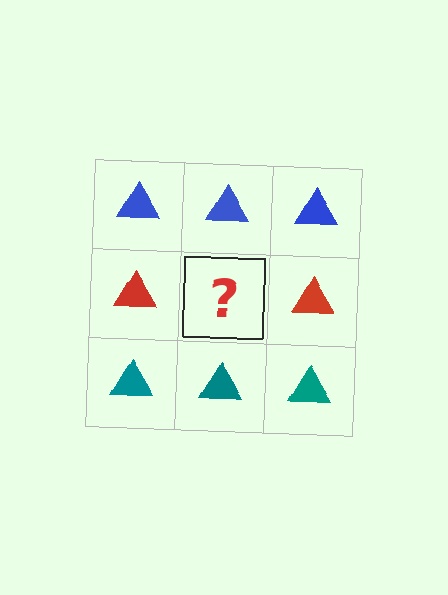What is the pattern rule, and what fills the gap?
The rule is that each row has a consistent color. The gap should be filled with a red triangle.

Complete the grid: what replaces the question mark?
The question mark should be replaced with a red triangle.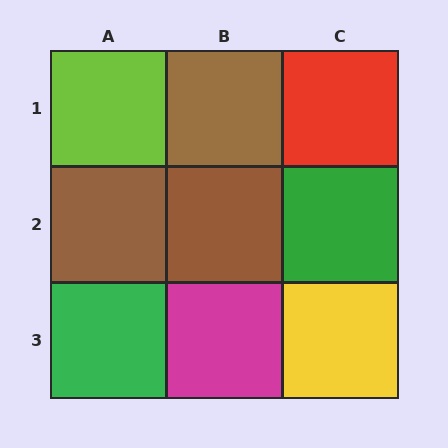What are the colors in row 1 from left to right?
Lime, brown, red.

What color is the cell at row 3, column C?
Yellow.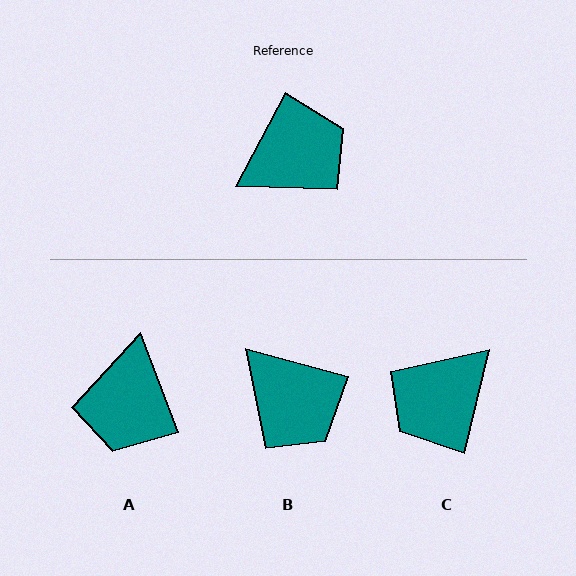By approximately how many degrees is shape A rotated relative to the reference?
Approximately 131 degrees clockwise.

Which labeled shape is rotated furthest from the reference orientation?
C, about 166 degrees away.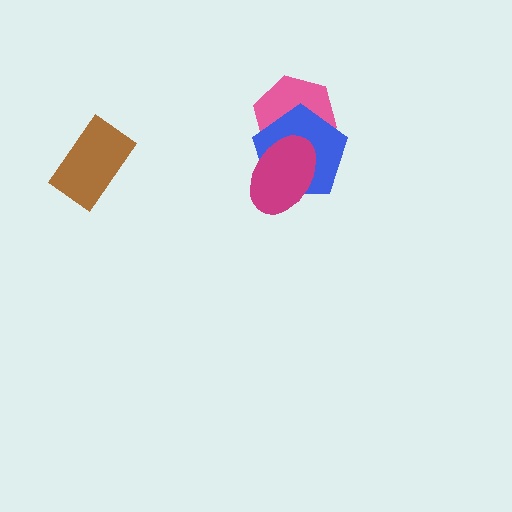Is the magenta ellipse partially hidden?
No, no other shape covers it.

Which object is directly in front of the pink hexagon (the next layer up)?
The blue pentagon is directly in front of the pink hexagon.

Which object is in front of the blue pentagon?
The magenta ellipse is in front of the blue pentagon.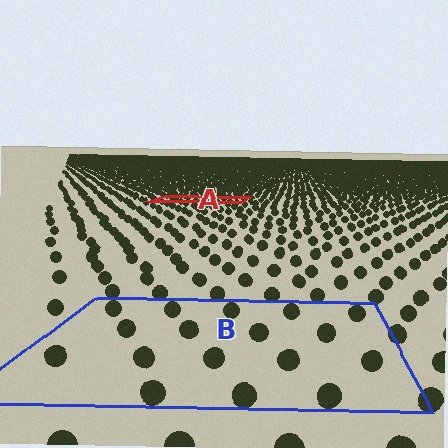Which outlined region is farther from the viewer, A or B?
Region A is farther from the viewer — the texture elements inside it appear smaller and more densely packed.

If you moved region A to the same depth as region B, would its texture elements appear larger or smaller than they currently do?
They would appear larger. At a closer depth, the same texture elements are projected at a bigger on-screen size.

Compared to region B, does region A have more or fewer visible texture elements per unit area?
Region A has more texture elements per unit area — they are packed more densely because it is farther away.